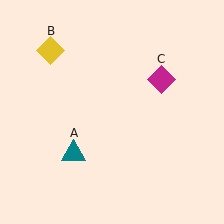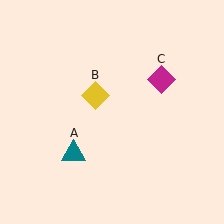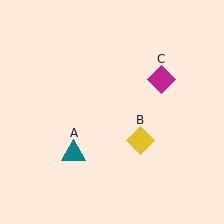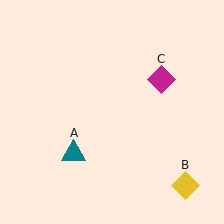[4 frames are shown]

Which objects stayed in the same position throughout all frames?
Teal triangle (object A) and magenta diamond (object C) remained stationary.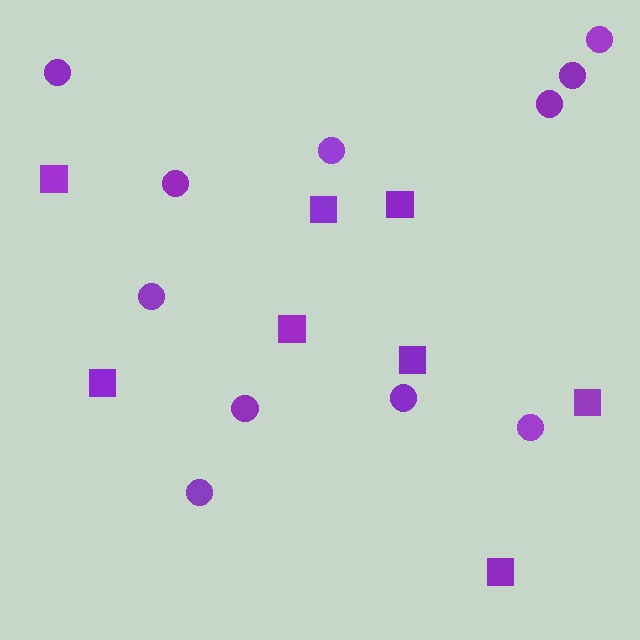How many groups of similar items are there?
There are 2 groups: one group of circles (11) and one group of squares (8).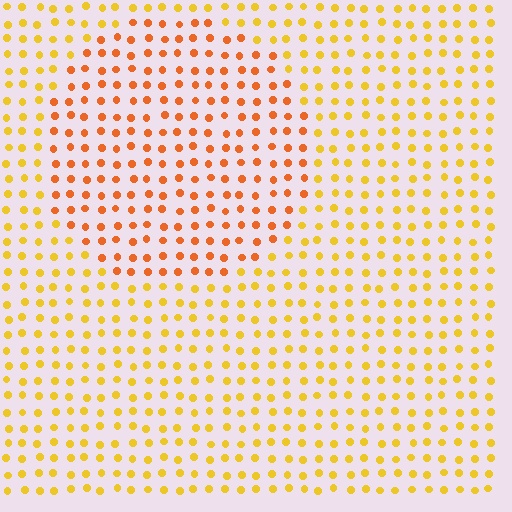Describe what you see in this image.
The image is filled with small yellow elements in a uniform arrangement. A circle-shaped region is visible where the elements are tinted to a slightly different hue, forming a subtle color boundary.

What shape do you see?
I see a circle.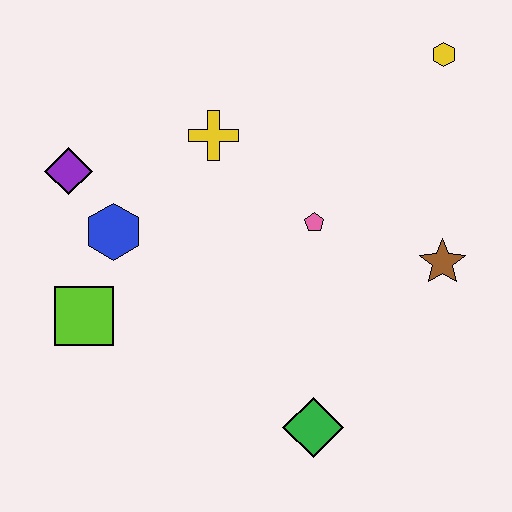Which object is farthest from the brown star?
The purple diamond is farthest from the brown star.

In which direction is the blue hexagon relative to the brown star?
The blue hexagon is to the left of the brown star.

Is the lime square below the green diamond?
No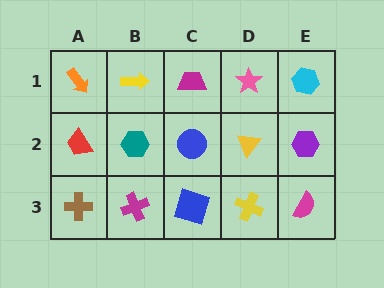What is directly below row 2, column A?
A brown cross.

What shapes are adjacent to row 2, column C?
A magenta trapezoid (row 1, column C), a blue square (row 3, column C), a teal hexagon (row 2, column B), a yellow triangle (row 2, column D).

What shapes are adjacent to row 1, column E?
A purple hexagon (row 2, column E), a pink star (row 1, column D).